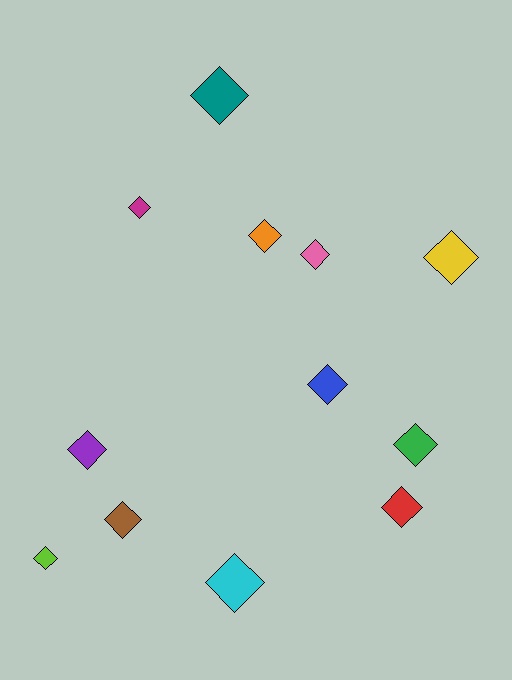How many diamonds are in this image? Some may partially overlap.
There are 12 diamonds.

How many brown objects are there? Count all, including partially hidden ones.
There is 1 brown object.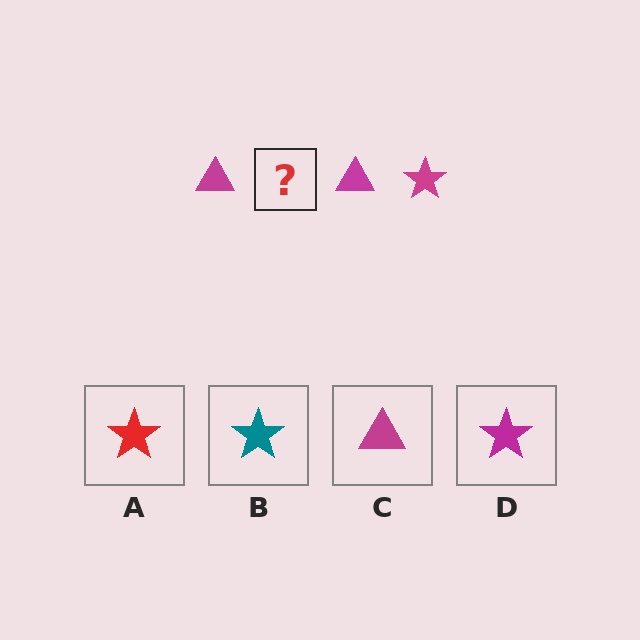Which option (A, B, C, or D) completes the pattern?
D.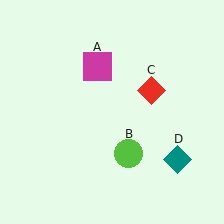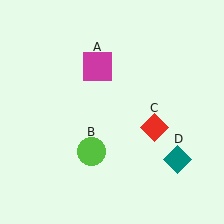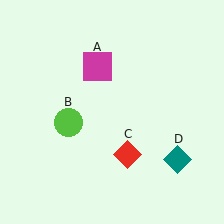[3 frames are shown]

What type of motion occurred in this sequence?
The lime circle (object B), red diamond (object C) rotated clockwise around the center of the scene.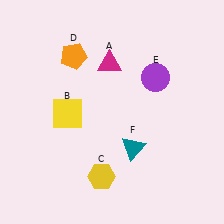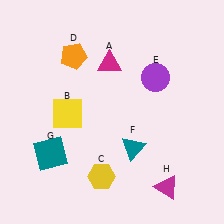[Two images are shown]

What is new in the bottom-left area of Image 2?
A teal square (G) was added in the bottom-left area of Image 2.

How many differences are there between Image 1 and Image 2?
There are 2 differences between the two images.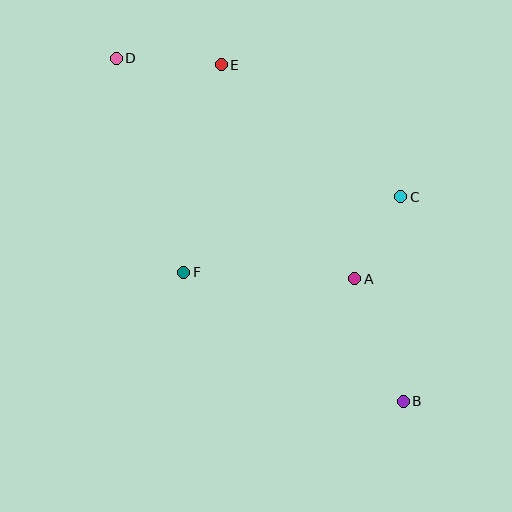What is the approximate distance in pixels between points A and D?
The distance between A and D is approximately 325 pixels.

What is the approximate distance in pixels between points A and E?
The distance between A and E is approximately 253 pixels.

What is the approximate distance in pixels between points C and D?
The distance between C and D is approximately 316 pixels.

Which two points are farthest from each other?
Points B and D are farthest from each other.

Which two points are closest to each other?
Points A and C are closest to each other.